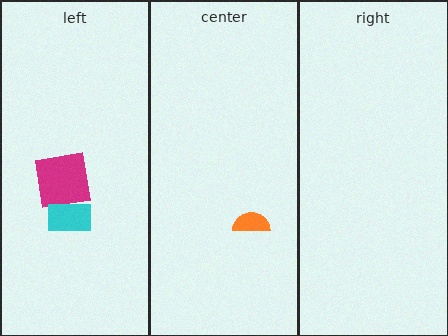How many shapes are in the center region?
1.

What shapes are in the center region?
The orange semicircle.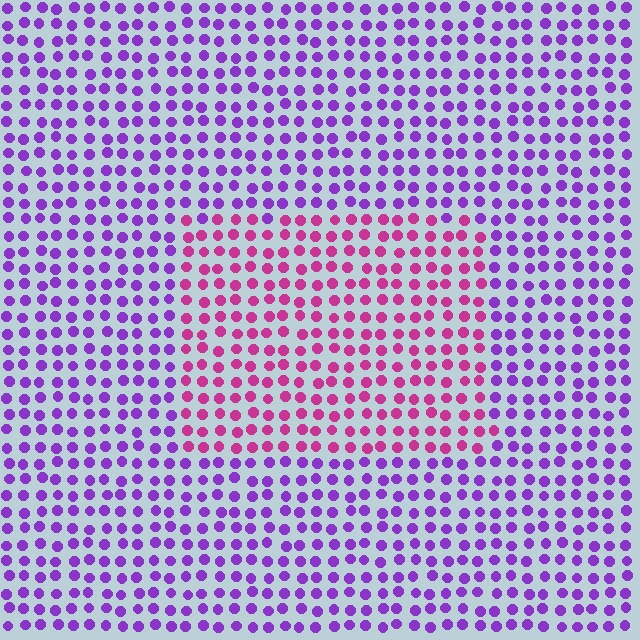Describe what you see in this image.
The image is filled with small purple elements in a uniform arrangement. A rectangle-shaped region is visible where the elements are tinted to a slightly different hue, forming a subtle color boundary.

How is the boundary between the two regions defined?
The boundary is defined purely by a slight shift in hue (about 46 degrees). Spacing, size, and orientation are identical on both sides.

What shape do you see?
I see a rectangle.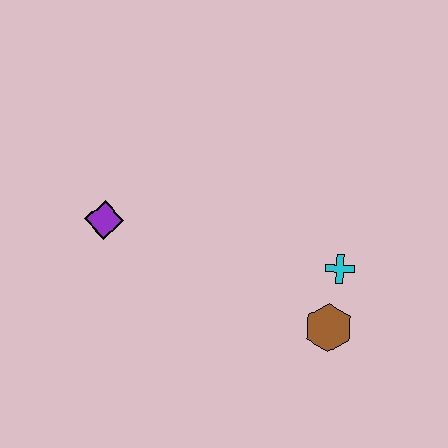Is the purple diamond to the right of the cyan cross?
No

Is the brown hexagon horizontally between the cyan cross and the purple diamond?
Yes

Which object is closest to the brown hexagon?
The cyan cross is closest to the brown hexagon.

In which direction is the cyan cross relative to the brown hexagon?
The cyan cross is above the brown hexagon.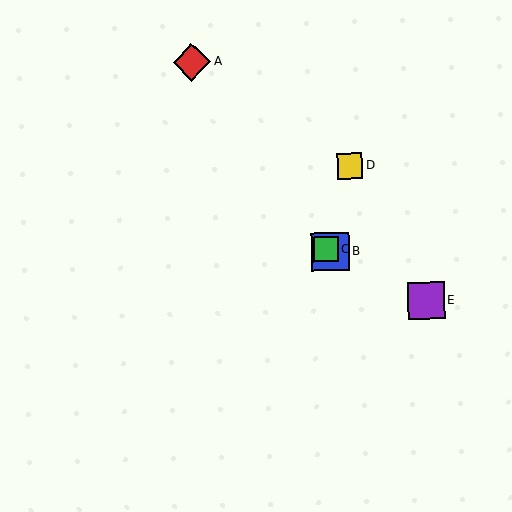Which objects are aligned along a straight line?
Objects B, C, E are aligned along a straight line.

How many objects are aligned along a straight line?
3 objects (B, C, E) are aligned along a straight line.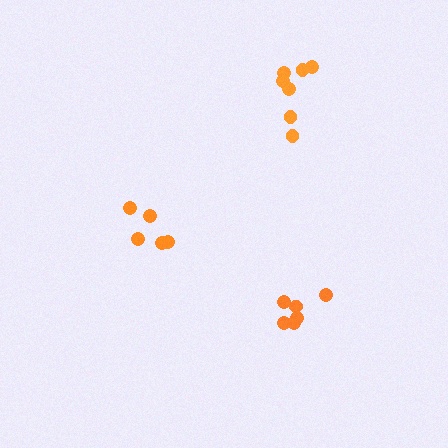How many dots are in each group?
Group 1: 5 dots, Group 2: 7 dots, Group 3: 6 dots (18 total).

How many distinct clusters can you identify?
There are 3 distinct clusters.